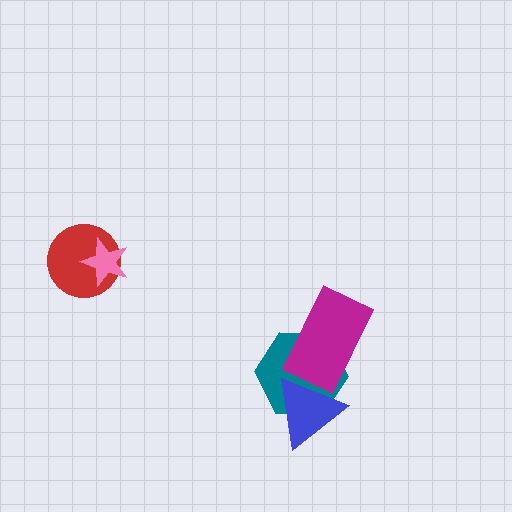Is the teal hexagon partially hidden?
Yes, it is partially covered by another shape.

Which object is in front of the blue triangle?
The magenta rectangle is in front of the blue triangle.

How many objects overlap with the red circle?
1 object overlaps with the red circle.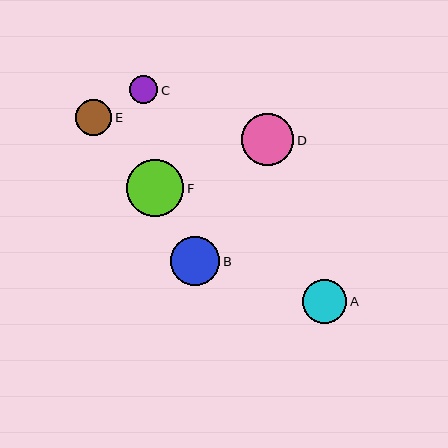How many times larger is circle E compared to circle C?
Circle E is approximately 1.3 times the size of circle C.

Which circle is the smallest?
Circle C is the smallest with a size of approximately 28 pixels.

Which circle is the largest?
Circle F is the largest with a size of approximately 57 pixels.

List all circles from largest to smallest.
From largest to smallest: F, D, B, A, E, C.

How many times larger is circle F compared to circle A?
Circle F is approximately 1.3 times the size of circle A.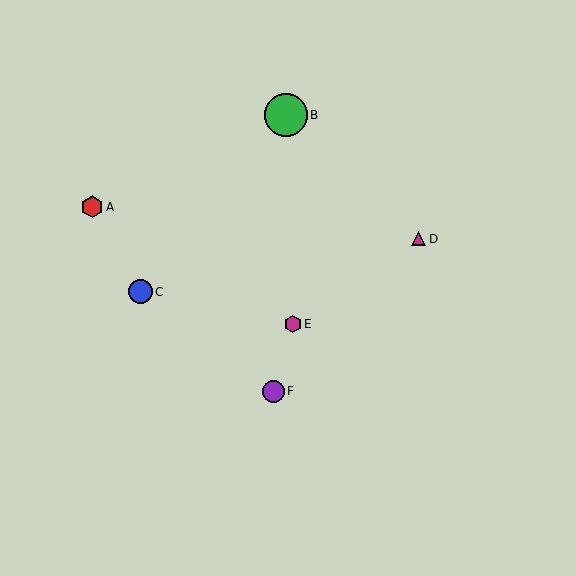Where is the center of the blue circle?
The center of the blue circle is at (140, 292).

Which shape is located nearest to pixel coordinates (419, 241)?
The magenta triangle (labeled D) at (419, 239) is nearest to that location.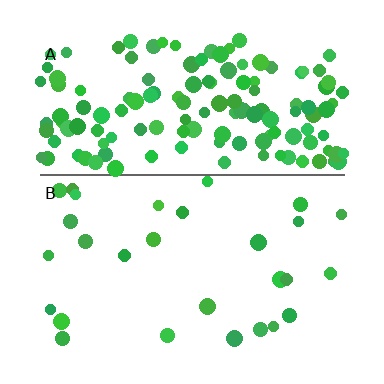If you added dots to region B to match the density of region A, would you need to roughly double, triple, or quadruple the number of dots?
Approximately quadruple.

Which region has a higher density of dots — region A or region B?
A (the top).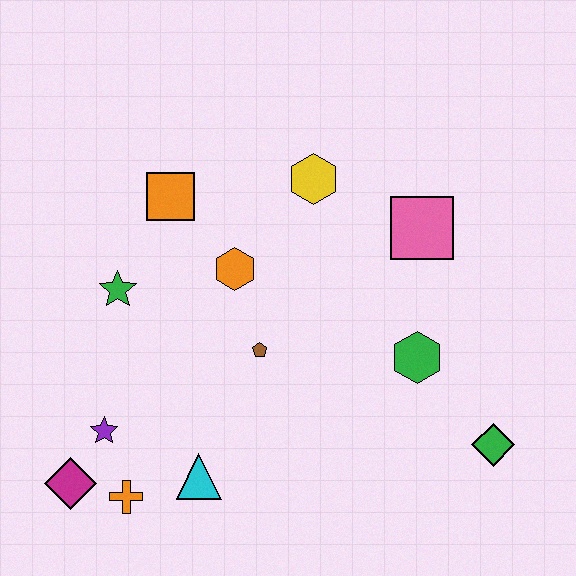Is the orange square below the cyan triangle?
No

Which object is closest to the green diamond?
The green hexagon is closest to the green diamond.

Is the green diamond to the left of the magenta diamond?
No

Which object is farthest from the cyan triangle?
The pink square is farthest from the cyan triangle.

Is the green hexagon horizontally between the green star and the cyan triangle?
No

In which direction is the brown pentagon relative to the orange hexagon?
The brown pentagon is below the orange hexagon.